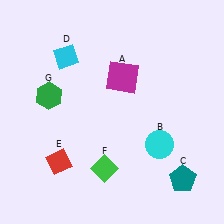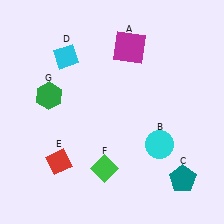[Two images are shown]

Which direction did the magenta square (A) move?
The magenta square (A) moved up.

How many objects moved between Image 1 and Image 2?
1 object moved between the two images.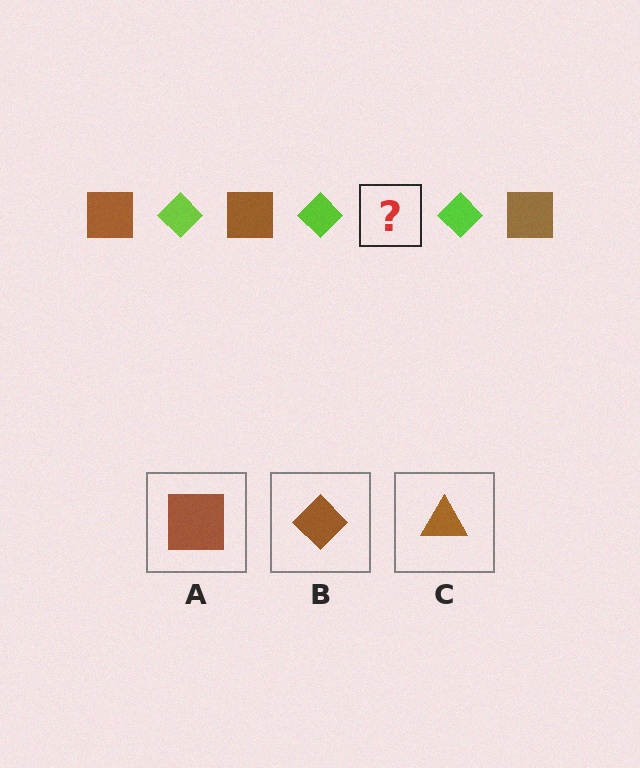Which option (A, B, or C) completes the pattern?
A.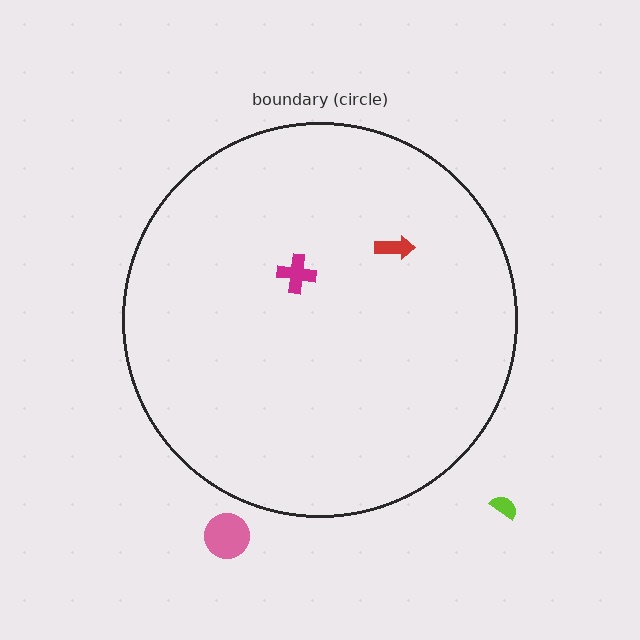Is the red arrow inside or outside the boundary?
Inside.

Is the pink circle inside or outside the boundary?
Outside.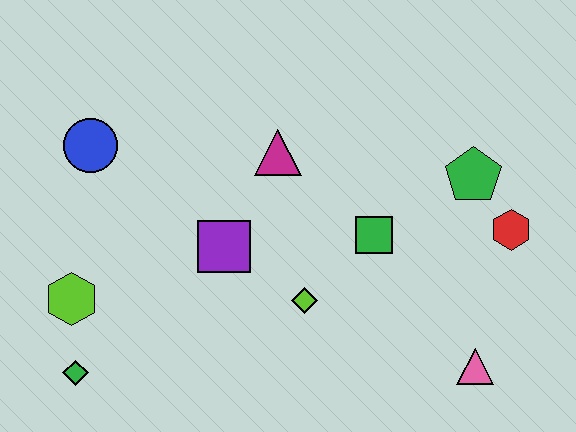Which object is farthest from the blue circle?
The pink triangle is farthest from the blue circle.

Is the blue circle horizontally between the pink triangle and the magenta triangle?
No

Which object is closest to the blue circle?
The lime hexagon is closest to the blue circle.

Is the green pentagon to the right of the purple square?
Yes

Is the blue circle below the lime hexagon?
No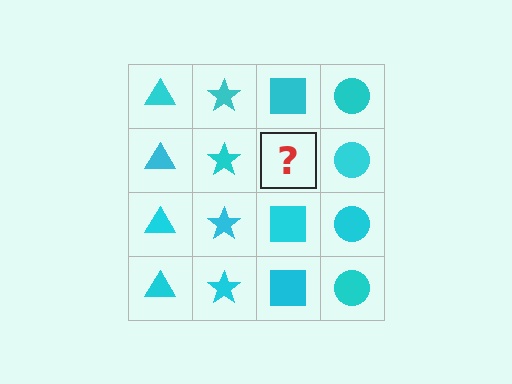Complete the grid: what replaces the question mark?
The question mark should be replaced with a cyan square.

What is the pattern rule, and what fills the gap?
The rule is that each column has a consistent shape. The gap should be filled with a cyan square.